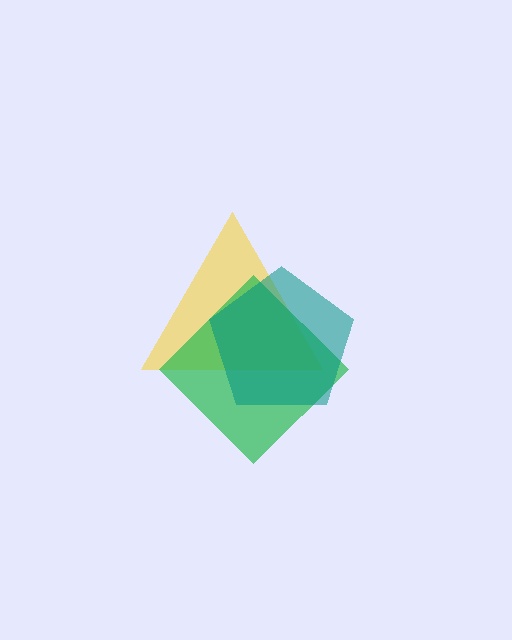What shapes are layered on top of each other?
The layered shapes are: a yellow triangle, a green diamond, a teal pentagon.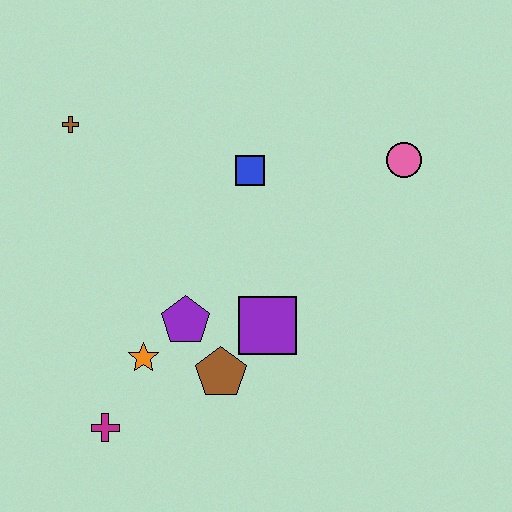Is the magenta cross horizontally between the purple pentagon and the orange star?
No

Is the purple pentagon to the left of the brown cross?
No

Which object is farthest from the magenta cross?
The pink circle is farthest from the magenta cross.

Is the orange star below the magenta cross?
No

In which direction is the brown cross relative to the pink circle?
The brown cross is to the left of the pink circle.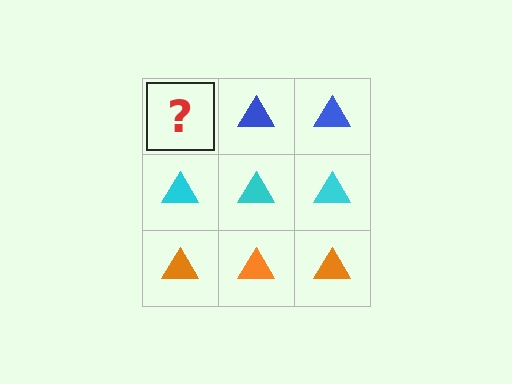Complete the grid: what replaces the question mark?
The question mark should be replaced with a blue triangle.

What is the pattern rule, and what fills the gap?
The rule is that each row has a consistent color. The gap should be filled with a blue triangle.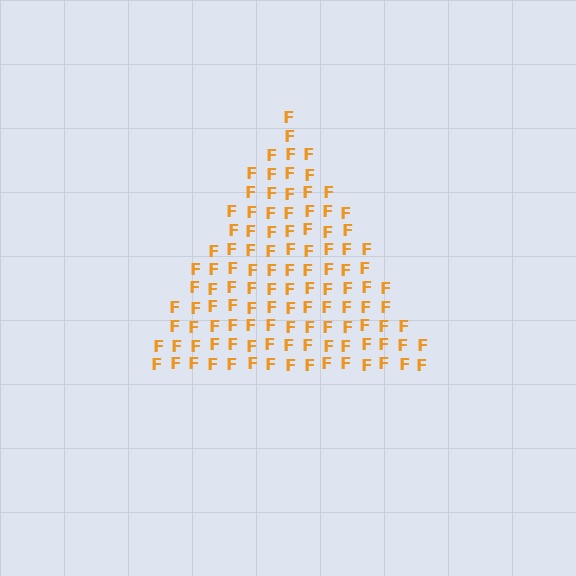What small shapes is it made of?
It is made of small letter F's.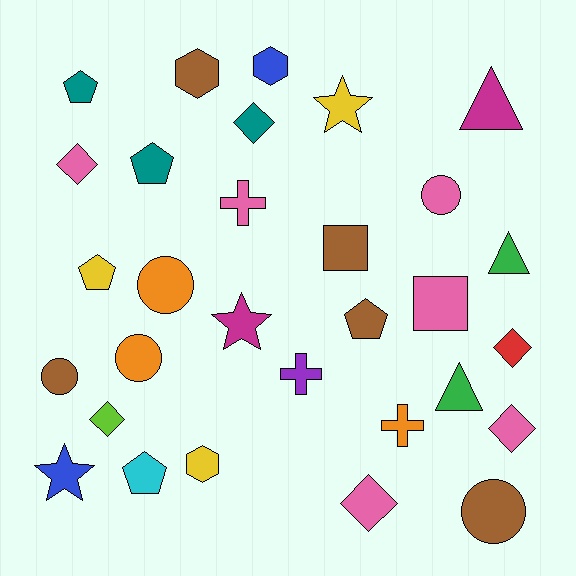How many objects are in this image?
There are 30 objects.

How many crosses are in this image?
There are 3 crosses.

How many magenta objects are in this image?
There are 2 magenta objects.